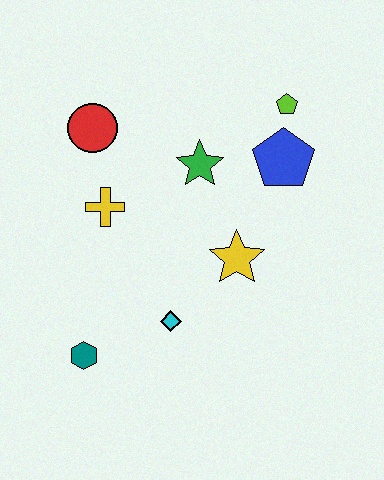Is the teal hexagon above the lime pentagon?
No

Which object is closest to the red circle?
The yellow cross is closest to the red circle.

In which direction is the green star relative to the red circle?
The green star is to the right of the red circle.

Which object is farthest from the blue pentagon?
The teal hexagon is farthest from the blue pentagon.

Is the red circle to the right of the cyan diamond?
No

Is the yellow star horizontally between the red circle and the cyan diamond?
No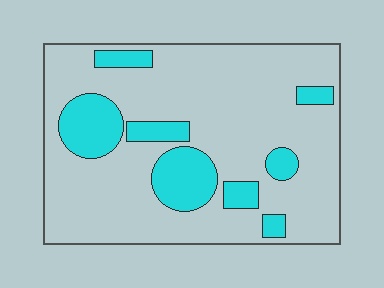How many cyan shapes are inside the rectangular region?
8.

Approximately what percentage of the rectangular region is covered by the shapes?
Approximately 20%.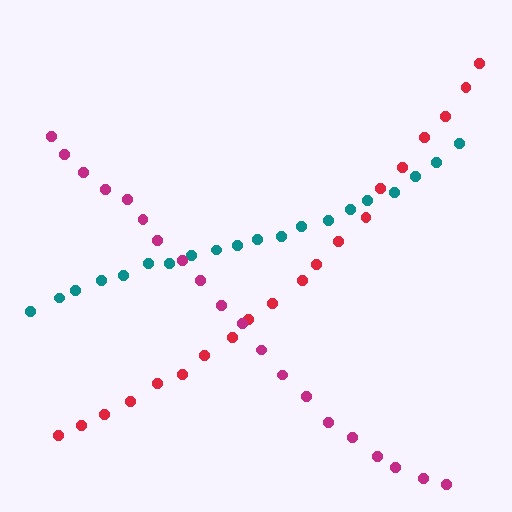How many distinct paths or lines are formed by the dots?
There are 3 distinct paths.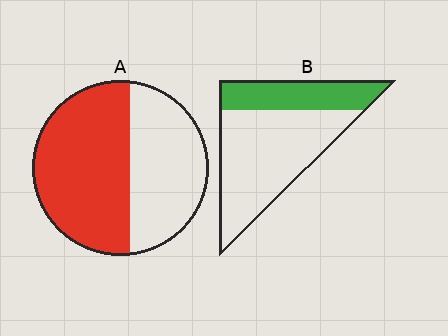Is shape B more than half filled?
No.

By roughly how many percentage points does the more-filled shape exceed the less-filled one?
By roughly 25 percentage points (A over B).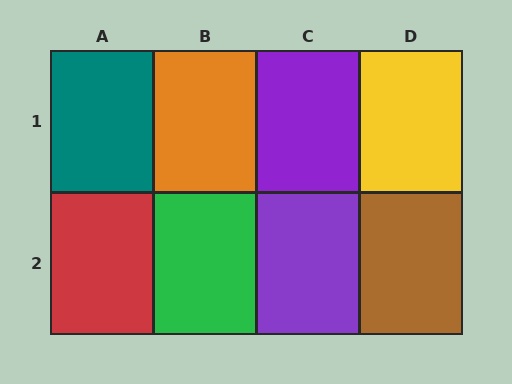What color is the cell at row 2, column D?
Brown.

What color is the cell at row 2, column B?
Green.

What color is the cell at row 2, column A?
Red.